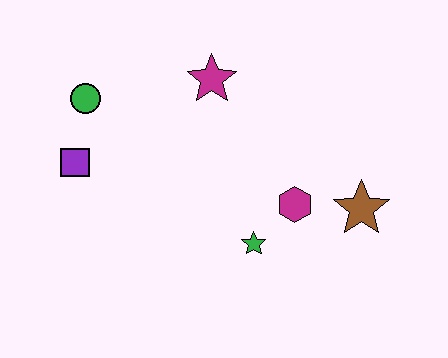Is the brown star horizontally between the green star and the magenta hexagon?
No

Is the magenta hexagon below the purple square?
Yes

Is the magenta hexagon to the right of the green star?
Yes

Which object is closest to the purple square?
The green circle is closest to the purple square.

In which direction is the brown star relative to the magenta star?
The brown star is to the right of the magenta star.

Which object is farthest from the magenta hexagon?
The green circle is farthest from the magenta hexagon.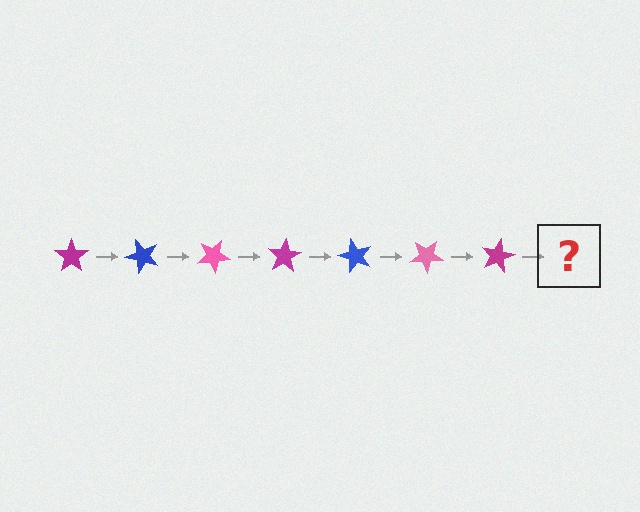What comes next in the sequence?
The next element should be a blue star, rotated 350 degrees from the start.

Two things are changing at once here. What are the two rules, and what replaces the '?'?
The two rules are that it rotates 50 degrees each step and the color cycles through magenta, blue, and pink. The '?' should be a blue star, rotated 350 degrees from the start.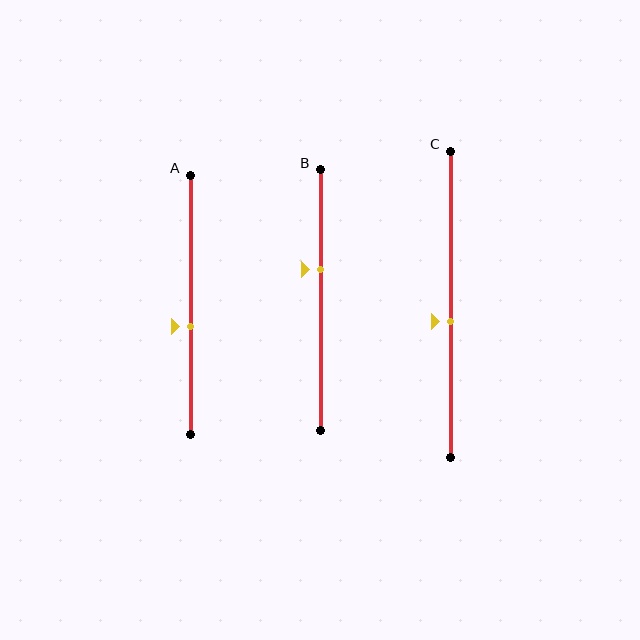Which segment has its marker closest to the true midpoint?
Segment C has its marker closest to the true midpoint.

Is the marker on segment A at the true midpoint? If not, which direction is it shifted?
No, the marker on segment A is shifted downward by about 8% of the segment length.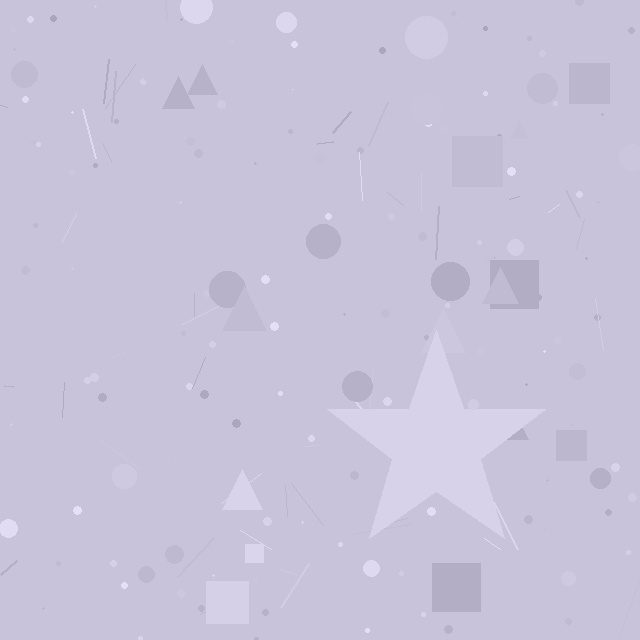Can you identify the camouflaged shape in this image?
The camouflaged shape is a star.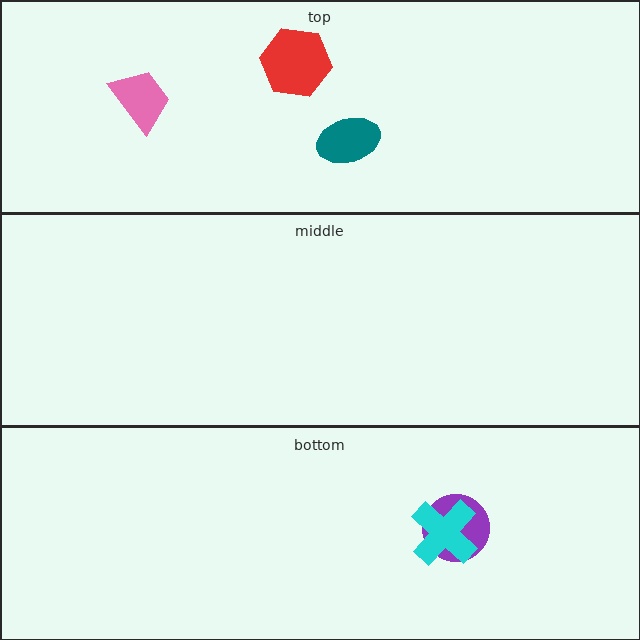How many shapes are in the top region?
3.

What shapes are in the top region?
The teal ellipse, the pink trapezoid, the red hexagon.